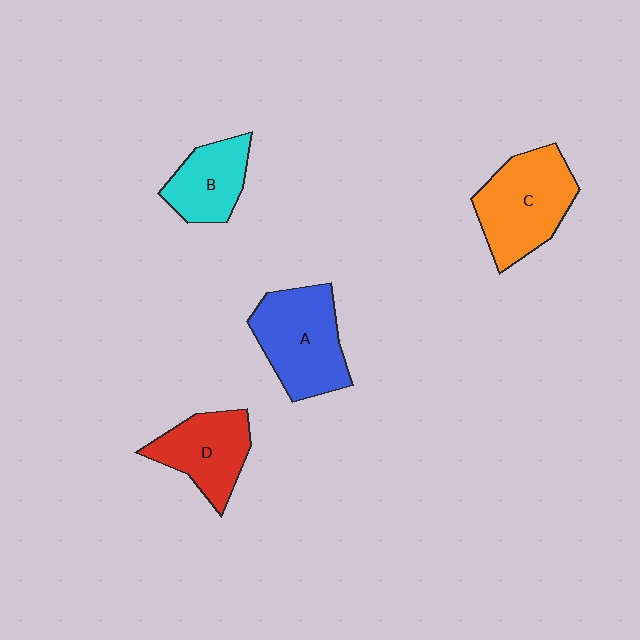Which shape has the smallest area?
Shape B (cyan).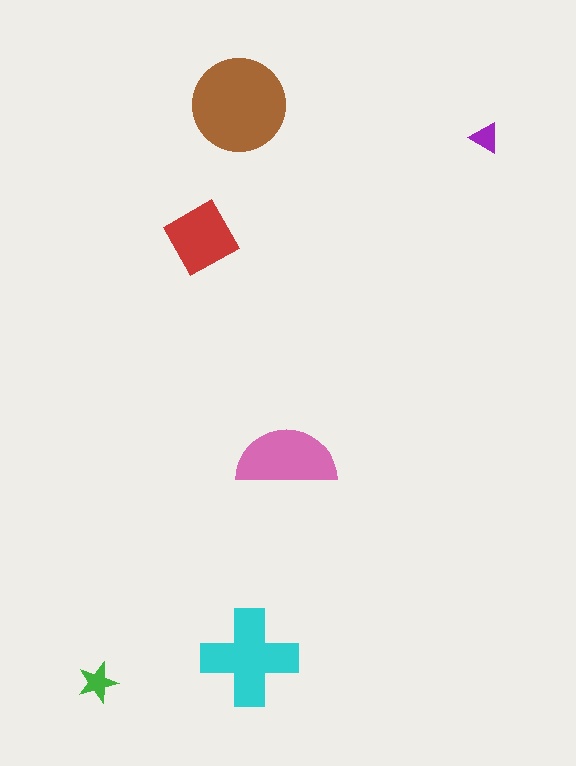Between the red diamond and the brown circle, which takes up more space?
The brown circle.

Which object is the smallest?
The purple triangle.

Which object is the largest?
The brown circle.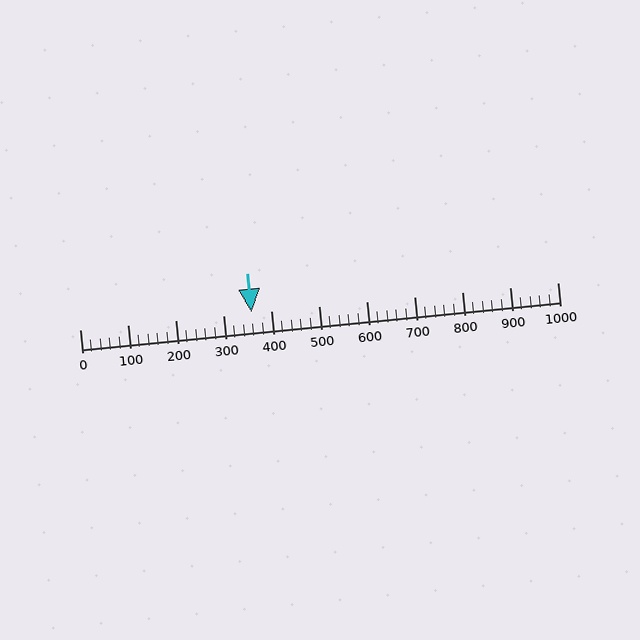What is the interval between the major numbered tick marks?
The major tick marks are spaced 100 units apart.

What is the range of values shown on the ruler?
The ruler shows values from 0 to 1000.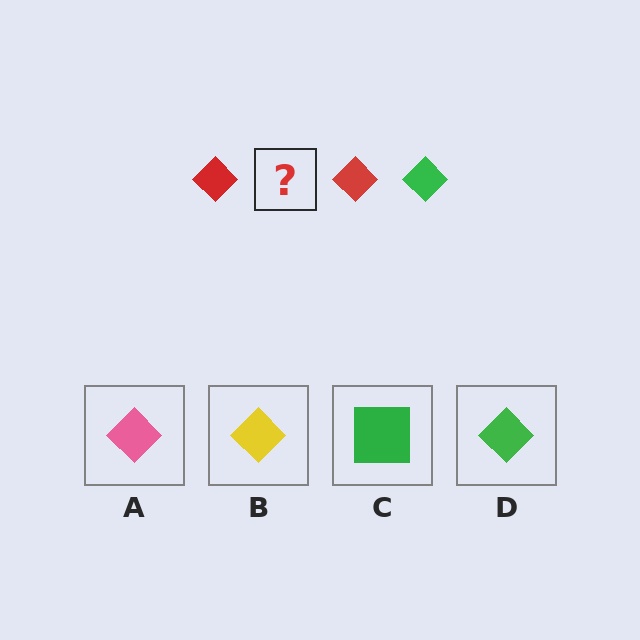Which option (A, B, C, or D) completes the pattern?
D.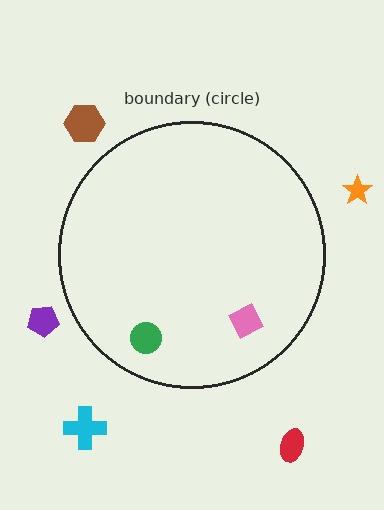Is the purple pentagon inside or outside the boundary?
Outside.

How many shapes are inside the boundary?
2 inside, 5 outside.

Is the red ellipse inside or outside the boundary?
Outside.